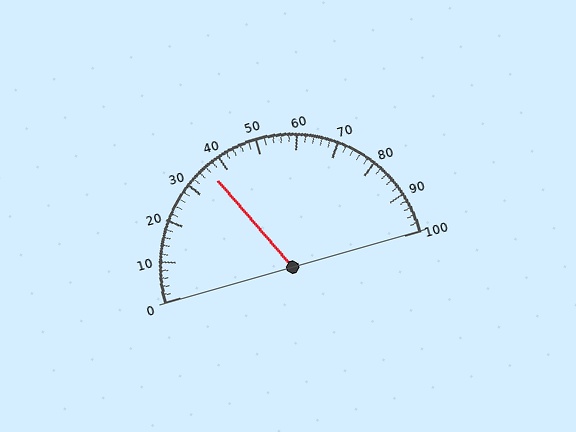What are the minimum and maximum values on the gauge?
The gauge ranges from 0 to 100.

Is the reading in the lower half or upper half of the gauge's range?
The reading is in the lower half of the range (0 to 100).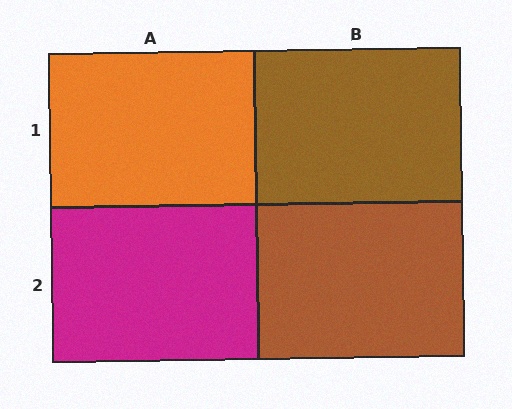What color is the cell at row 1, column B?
Brown.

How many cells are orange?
1 cell is orange.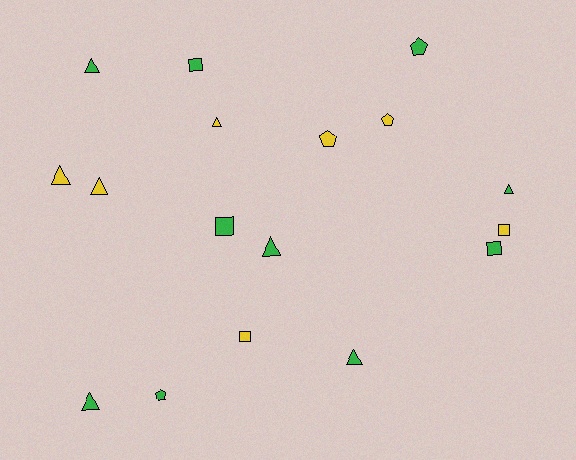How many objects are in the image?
There are 17 objects.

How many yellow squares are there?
There are 2 yellow squares.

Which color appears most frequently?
Green, with 10 objects.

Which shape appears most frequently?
Triangle, with 8 objects.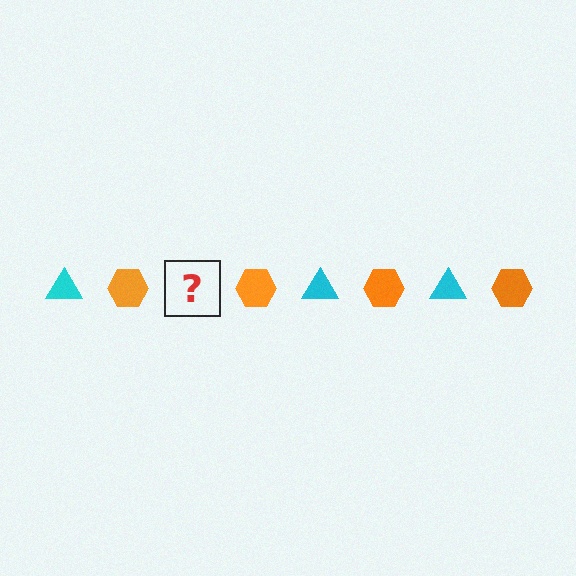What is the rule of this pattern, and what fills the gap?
The rule is that the pattern alternates between cyan triangle and orange hexagon. The gap should be filled with a cyan triangle.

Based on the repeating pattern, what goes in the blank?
The blank should be a cyan triangle.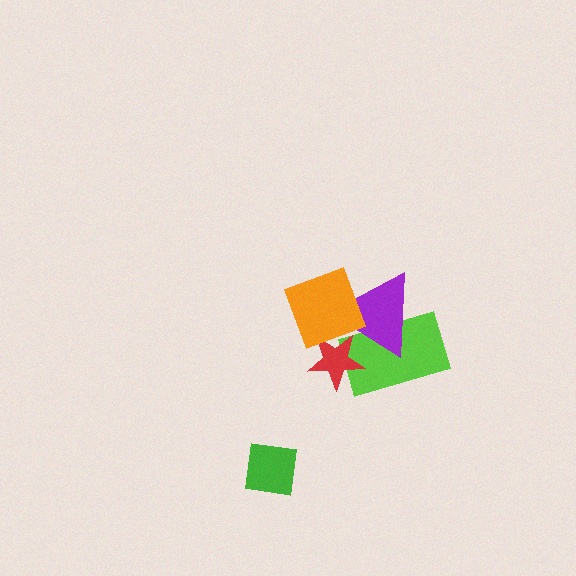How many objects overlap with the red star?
3 objects overlap with the red star.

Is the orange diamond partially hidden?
No, no other shape covers it.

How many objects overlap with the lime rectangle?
3 objects overlap with the lime rectangle.